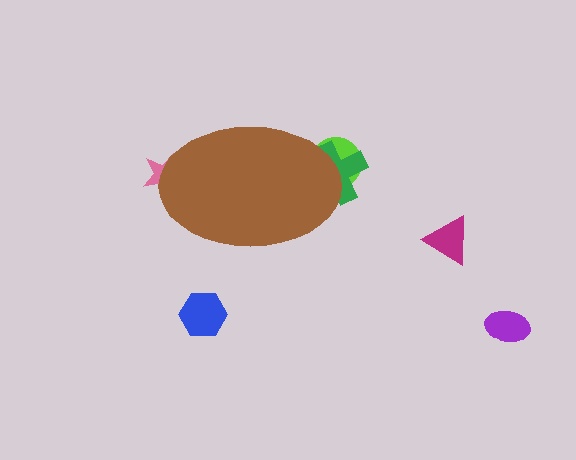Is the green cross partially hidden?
Yes, the green cross is partially hidden behind the brown ellipse.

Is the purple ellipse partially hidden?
No, the purple ellipse is fully visible.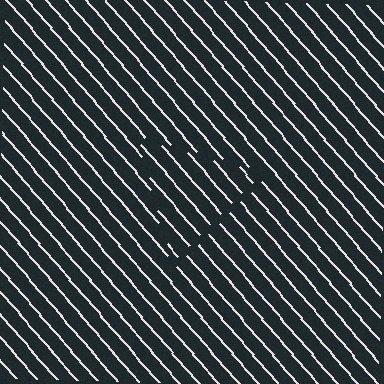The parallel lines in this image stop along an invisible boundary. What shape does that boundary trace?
An illusory triangle. The interior of the shape contains the same grating, shifted by half a period — the contour is defined by the phase discontinuity where line-ends from the inner and outer gratings abut.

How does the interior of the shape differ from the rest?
The interior of the shape contains the same grating, shifted by half a period — the contour is defined by the phase discontinuity where line-ends from the inner and outer gratings abut.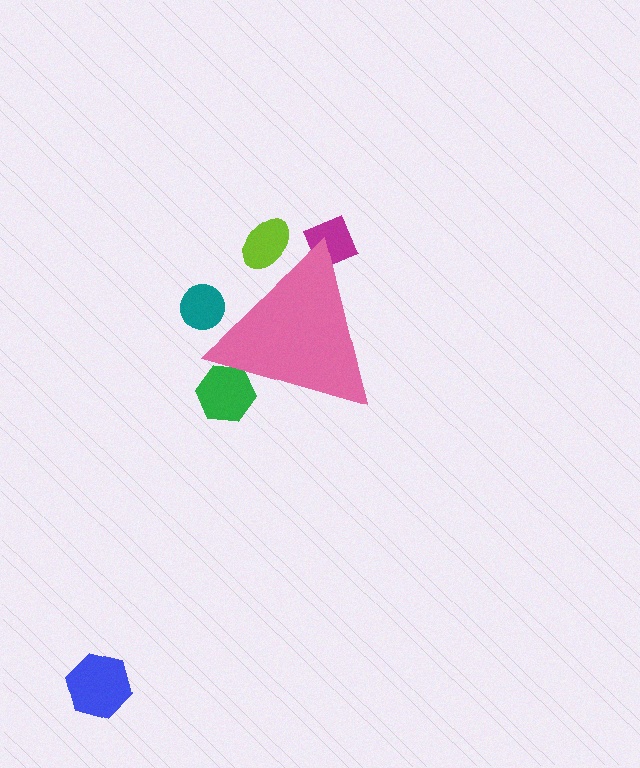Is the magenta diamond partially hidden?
Yes, the magenta diamond is partially hidden behind the pink triangle.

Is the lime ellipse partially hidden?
Yes, the lime ellipse is partially hidden behind the pink triangle.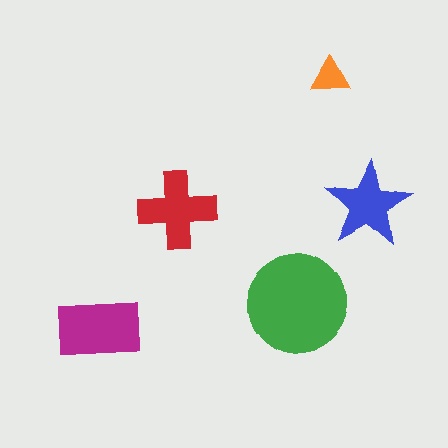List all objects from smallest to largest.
The orange triangle, the blue star, the red cross, the magenta rectangle, the green circle.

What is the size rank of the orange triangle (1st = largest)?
5th.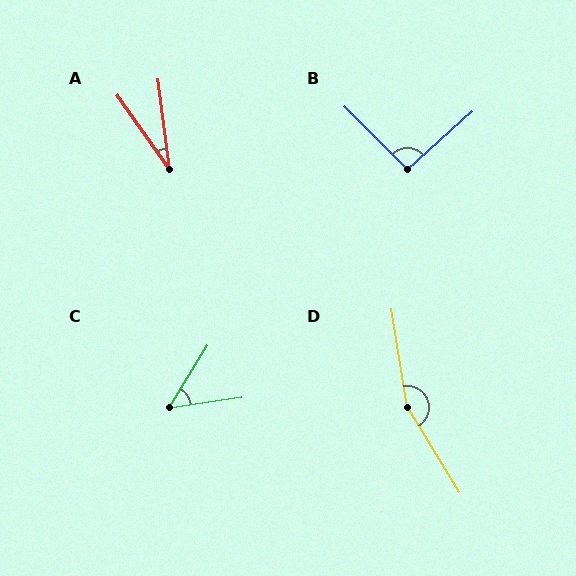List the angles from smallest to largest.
A (28°), C (50°), B (93°), D (158°).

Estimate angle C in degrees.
Approximately 50 degrees.